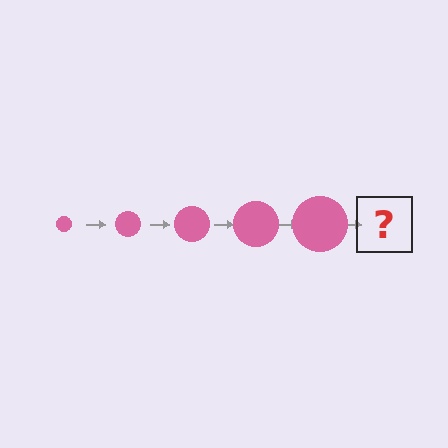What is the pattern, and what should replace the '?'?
The pattern is that the circle gets progressively larger each step. The '?' should be a pink circle, larger than the previous one.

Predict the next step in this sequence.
The next step is a pink circle, larger than the previous one.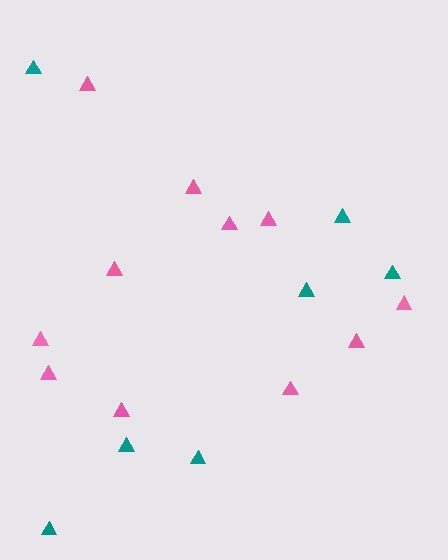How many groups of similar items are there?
There are 2 groups: one group of teal triangles (7) and one group of pink triangles (11).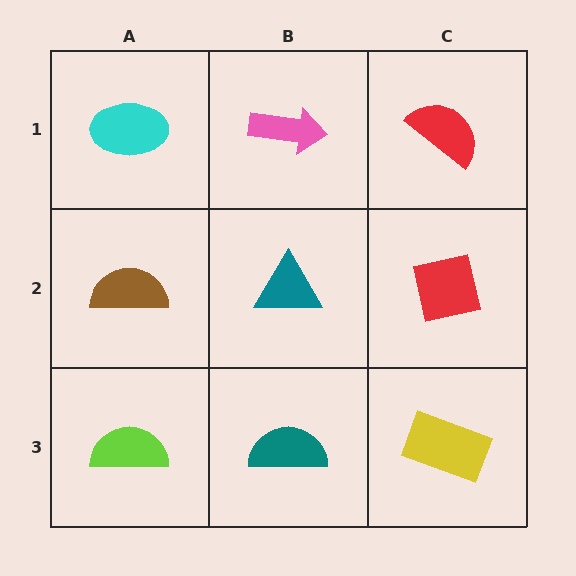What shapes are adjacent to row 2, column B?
A pink arrow (row 1, column B), a teal semicircle (row 3, column B), a brown semicircle (row 2, column A), a red square (row 2, column C).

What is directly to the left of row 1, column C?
A pink arrow.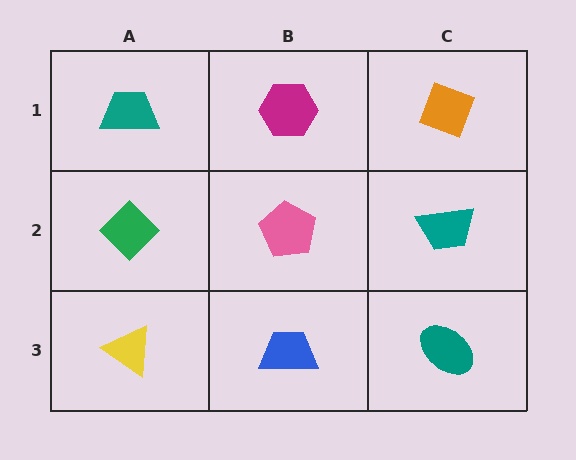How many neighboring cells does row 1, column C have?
2.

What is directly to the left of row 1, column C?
A magenta hexagon.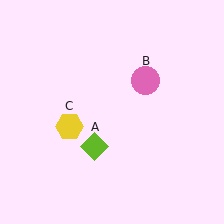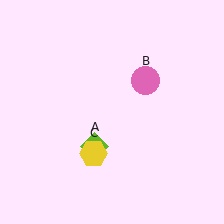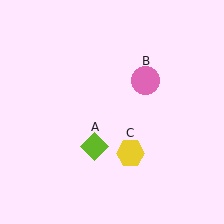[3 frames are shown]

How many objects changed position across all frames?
1 object changed position: yellow hexagon (object C).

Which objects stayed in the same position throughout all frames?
Lime diamond (object A) and pink circle (object B) remained stationary.